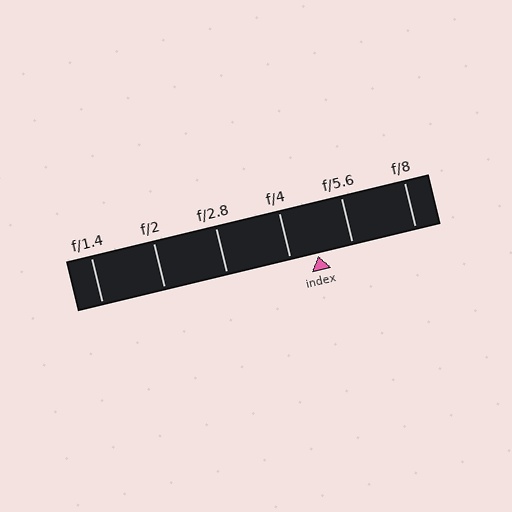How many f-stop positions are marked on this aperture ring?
There are 6 f-stop positions marked.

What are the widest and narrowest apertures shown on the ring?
The widest aperture shown is f/1.4 and the narrowest is f/8.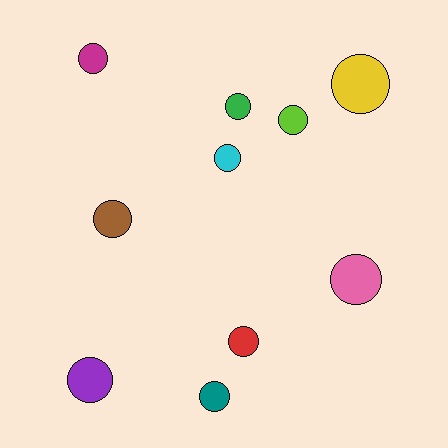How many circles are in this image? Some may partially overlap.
There are 10 circles.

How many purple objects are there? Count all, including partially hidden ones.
There is 1 purple object.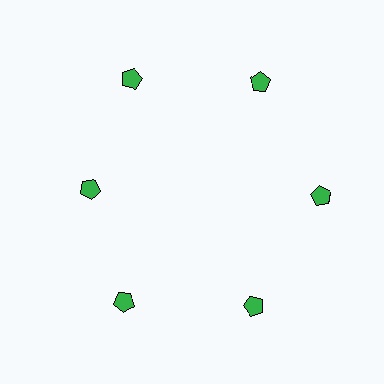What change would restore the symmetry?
The symmetry would be restored by moving it outward, back onto the ring so that all 6 pentagons sit at equal angles and equal distance from the center.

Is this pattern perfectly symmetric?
No. The 6 green pentagons are arranged in a ring, but one element near the 9 o'clock position is pulled inward toward the center, breaking the 6-fold rotational symmetry.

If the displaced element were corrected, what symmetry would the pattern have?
It would have 6-fold rotational symmetry — the pattern would map onto itself every 60 degrees.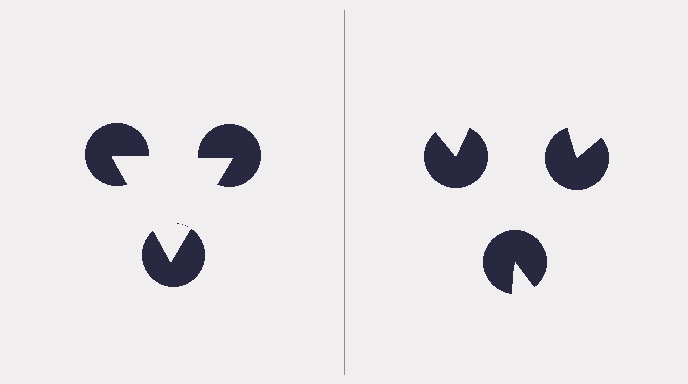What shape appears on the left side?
An illusory triangle.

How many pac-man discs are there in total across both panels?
6 — 3 on each side.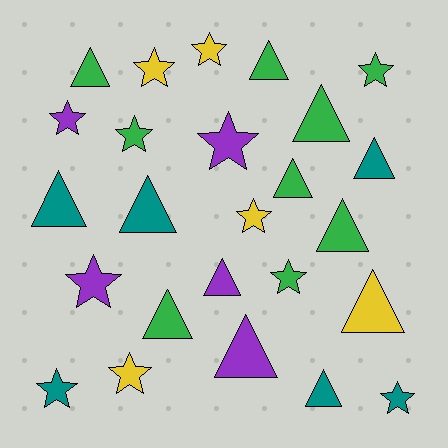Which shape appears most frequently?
Triangle, with 13 objects.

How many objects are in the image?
There are 25 objects.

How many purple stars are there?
There are 3 purple stars.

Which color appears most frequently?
Green, with 9 objects.